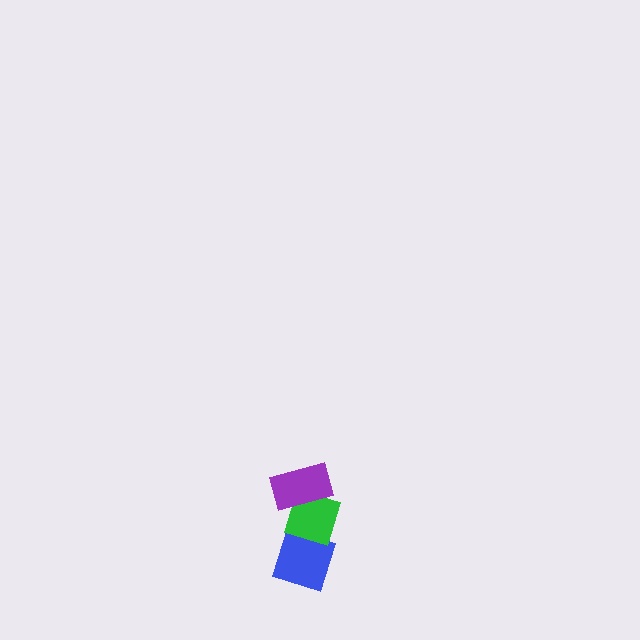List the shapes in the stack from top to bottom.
From top to bottom: the purple rectangle, the green diamond, the blue diamond.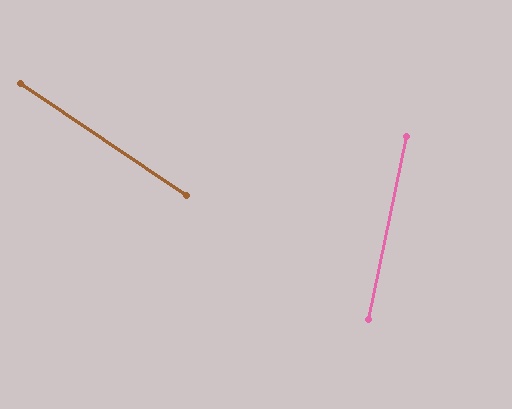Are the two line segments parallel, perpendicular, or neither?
Neither parallel nor perpendicular — they differ by about 68°.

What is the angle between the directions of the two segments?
Approximately 68 degrees.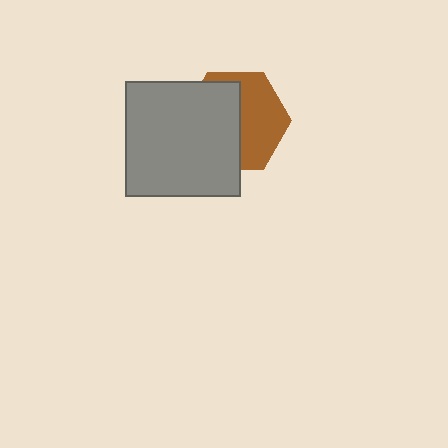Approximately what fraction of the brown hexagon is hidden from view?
Roughly 53% of the brown hexagon is hidden behind the gray square.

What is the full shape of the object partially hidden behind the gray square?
The partially hidden object is a brown hexagon.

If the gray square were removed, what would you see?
You would see the complete brown hexagon.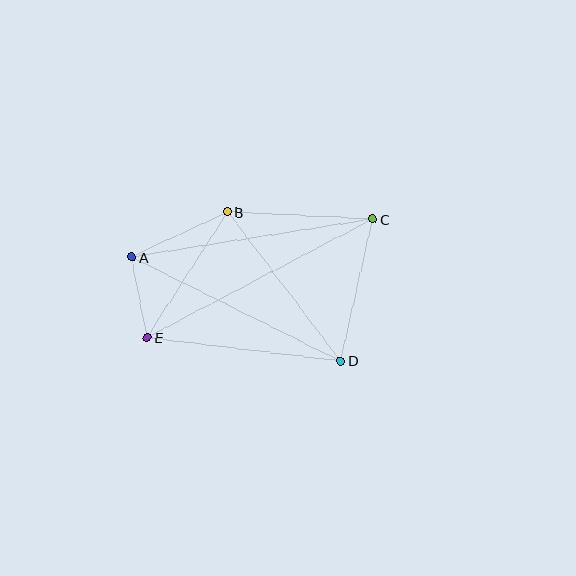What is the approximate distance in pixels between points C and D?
The distance between C and D is approximately 145 pixels.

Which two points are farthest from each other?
Points C and E are farthest from each other.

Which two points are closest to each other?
Points A and E are closest to each other.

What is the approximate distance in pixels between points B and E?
The distance between B and E is approximately 149 pixels.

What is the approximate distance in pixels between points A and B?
The distance between A and B is approximately 106 pixels.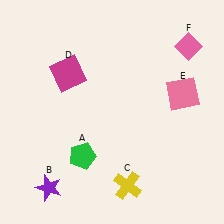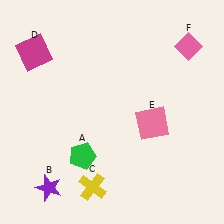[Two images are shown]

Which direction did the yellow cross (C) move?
The yellow cross (C) moved left.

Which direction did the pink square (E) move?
The pink square (E) moved left.